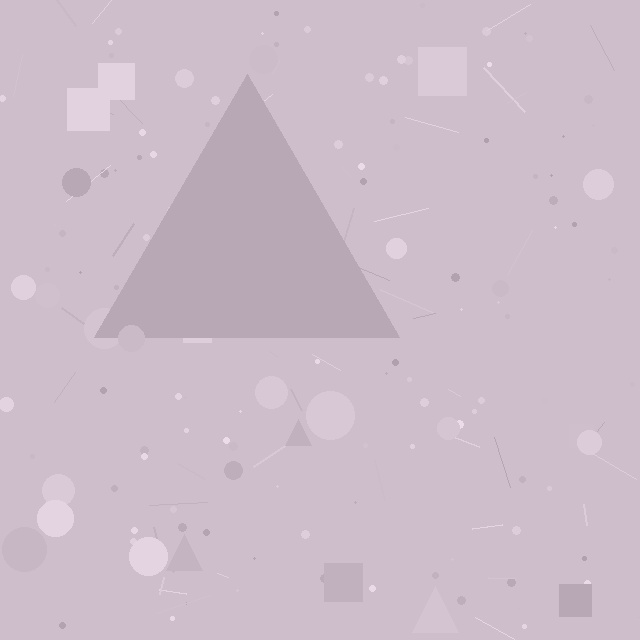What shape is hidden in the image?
A triangle is hidden in the image.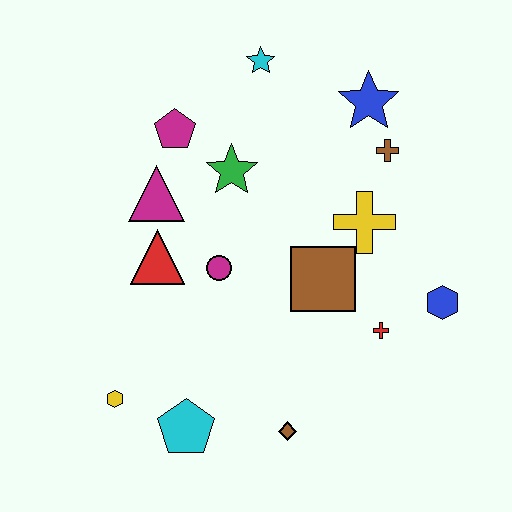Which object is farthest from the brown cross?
The yellow hexagon is farthest from the brown cross.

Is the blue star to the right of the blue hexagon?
No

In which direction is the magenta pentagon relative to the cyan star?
The magenta pentagon is to the left of the cyan star.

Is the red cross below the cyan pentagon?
No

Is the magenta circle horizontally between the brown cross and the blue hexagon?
No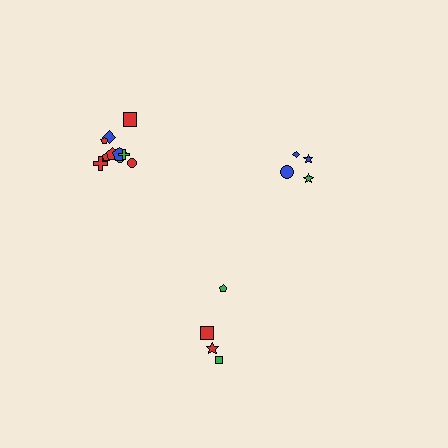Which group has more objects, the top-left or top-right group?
The top-left group.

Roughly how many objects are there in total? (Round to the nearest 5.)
Roughly 20 objects in total.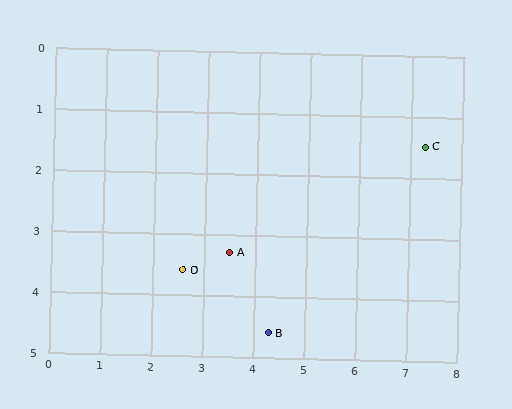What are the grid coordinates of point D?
Point D is at approximately (2.6, 3.6).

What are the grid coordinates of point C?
Point C is at approximately (7.3, 1.5).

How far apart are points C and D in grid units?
Points C and D are about 5.1 grid units apart.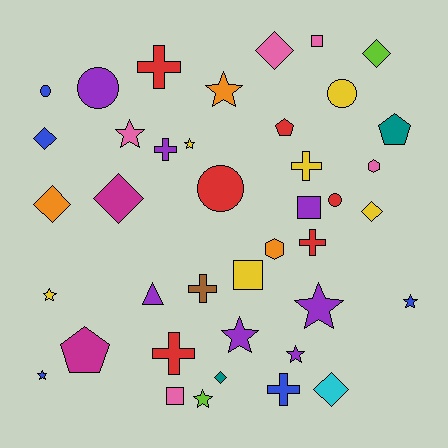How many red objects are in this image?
There are 6 red objects.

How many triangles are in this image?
There is 1 triangle.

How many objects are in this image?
There are 40 objects.